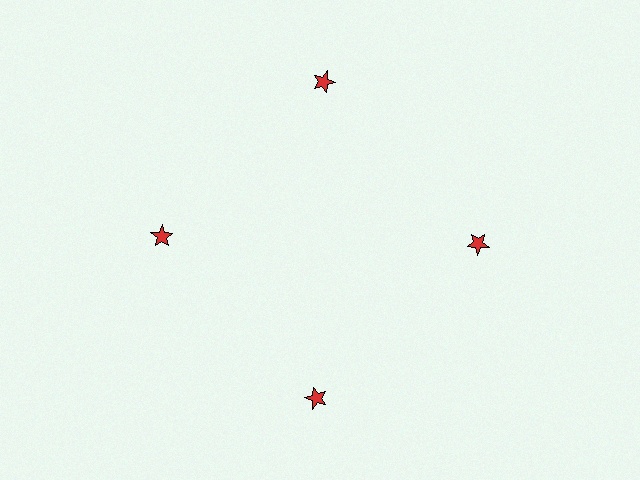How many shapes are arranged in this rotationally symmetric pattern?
There are 4 shapes, arranged in 4 groups of 1.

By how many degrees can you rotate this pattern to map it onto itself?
The pattern maps onto itself every 90 degrees of rotation.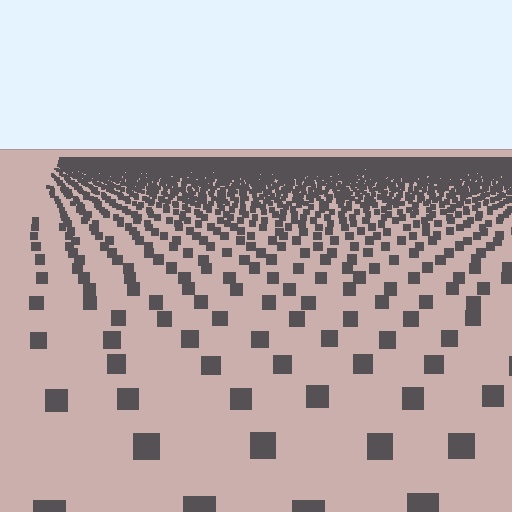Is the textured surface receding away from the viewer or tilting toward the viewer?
The surface is receding away from the viewer. Texture elements get smaller and denser toward the top.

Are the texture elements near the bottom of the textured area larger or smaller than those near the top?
Larger. Near the bottom, elements are closer to the viewer and appear at a bigger on-screen size.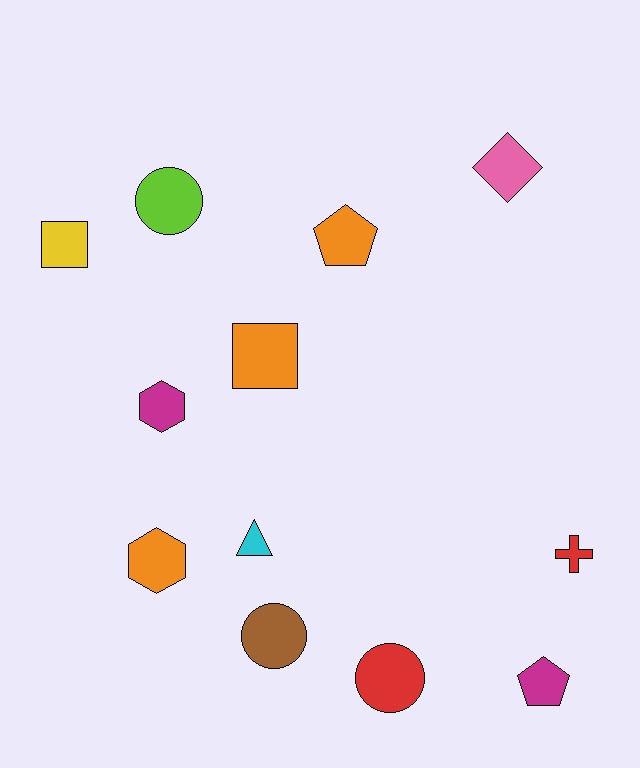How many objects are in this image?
There are 12 objects.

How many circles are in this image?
There are 3 circles.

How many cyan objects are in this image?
There is 1 cyan object.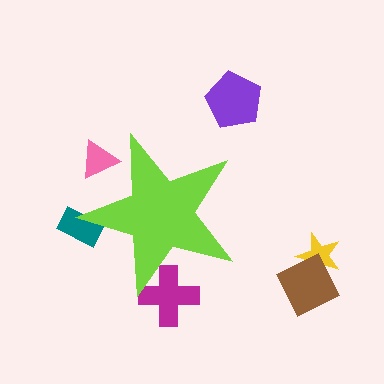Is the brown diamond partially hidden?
No, the brown diamond is fully visible.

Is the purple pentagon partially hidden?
No, the purple pentagon is fully visible.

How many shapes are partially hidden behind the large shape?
3 shapes are partially hidden.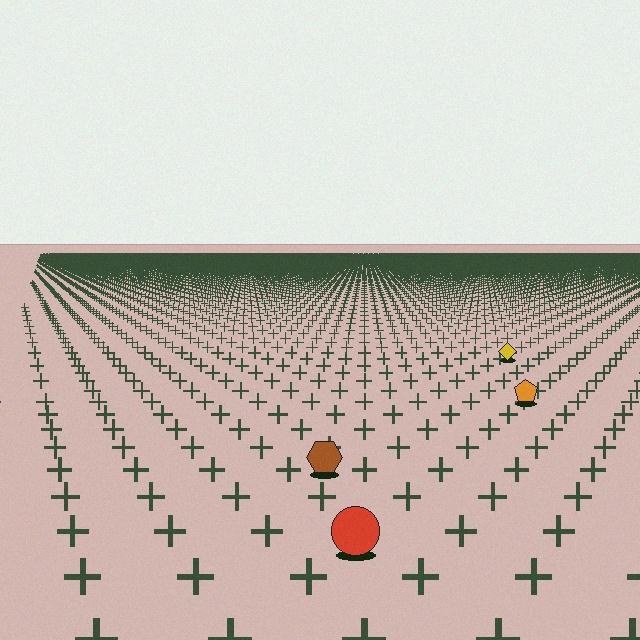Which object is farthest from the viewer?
The yellow diamond is farthest from the viewer. It appears smaller and the ground texture around it is denser.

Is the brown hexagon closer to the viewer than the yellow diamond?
Yes. The brown hexagon is closer — you can tell from the texture gradient: the ground texture is coarser near it.